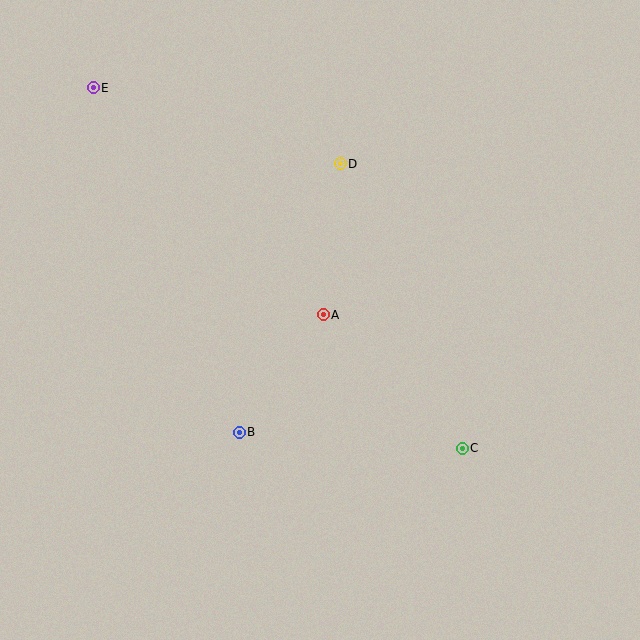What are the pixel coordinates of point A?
Point A is at (323, 315).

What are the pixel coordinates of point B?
Point B is at (239, 432).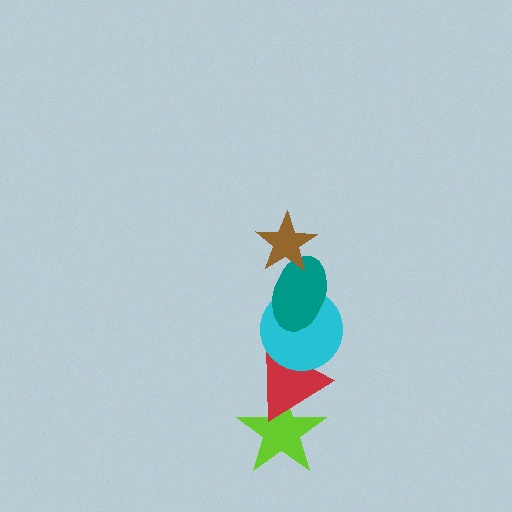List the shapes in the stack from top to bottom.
From top to bottom: the brown star, the teal ellipse, the cyan circle, the red triangle, the lime star.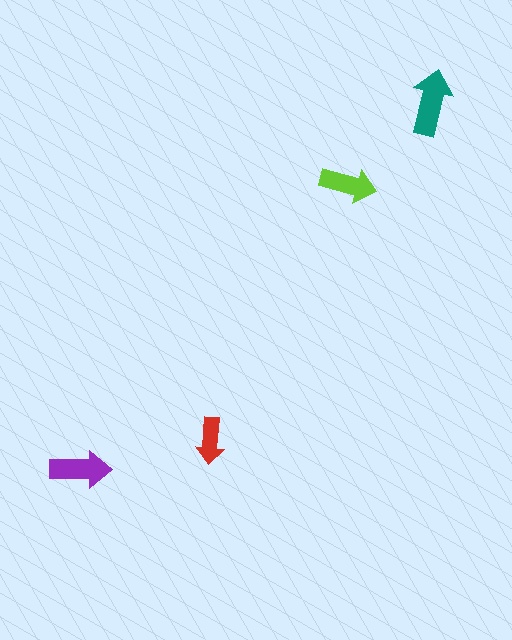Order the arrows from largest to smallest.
the teal one, the purple one, the lime one, the red one.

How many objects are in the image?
There are 4 objects in the image.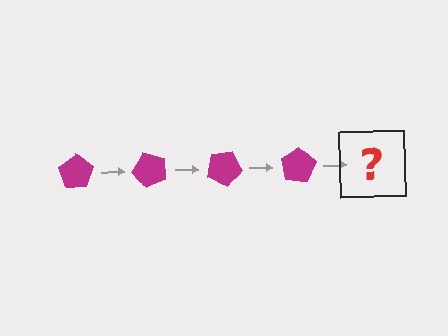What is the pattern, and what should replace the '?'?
The pattern is that the pentagon rotates 50 degrees each step. The '?' should be a magenta pentagon rotated 200 degrees.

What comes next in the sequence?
The next element should be a magenta pentagon rotated 200 degrees.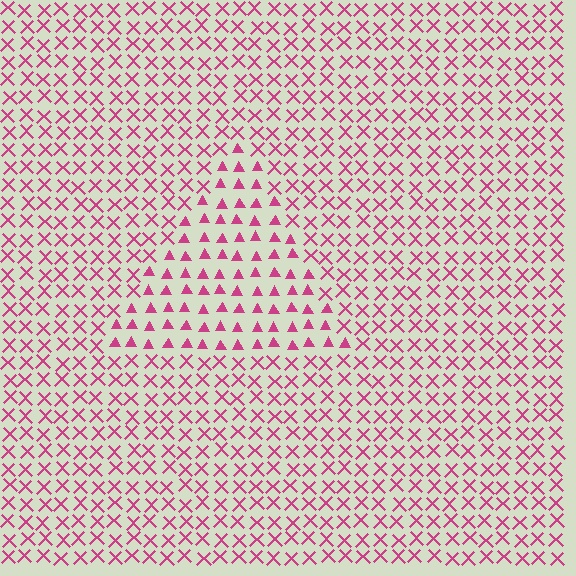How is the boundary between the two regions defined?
The boundary is defined by a change in element shape: triangles inside vs. X marks outside. All elements share the same color and spacing.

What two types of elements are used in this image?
The image uses triangles inside the triangle region and X marks outside it.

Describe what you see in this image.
The image is filled with small magenta elements arranged in a uniform grid. A triangle-shaped region contains triangles, while the surrounding area contains X marks. The boundary is defined purely by the change in element shape.